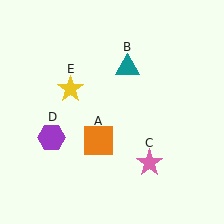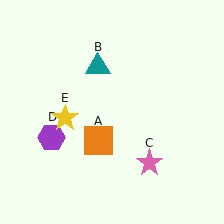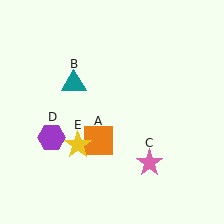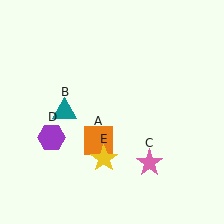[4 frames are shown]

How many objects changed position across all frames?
2 objects changed position: teal triangle (object B), yellow star (object E).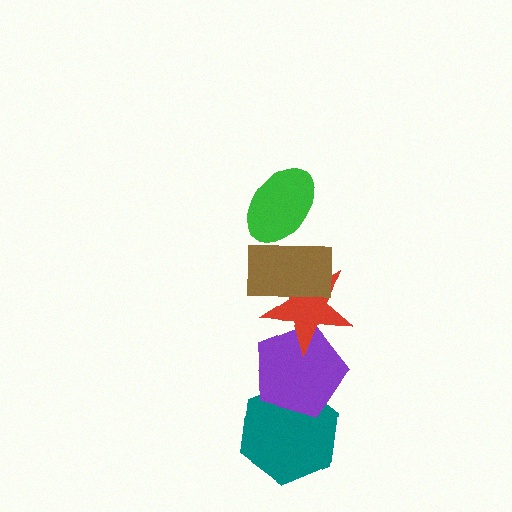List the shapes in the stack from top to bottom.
From top to bottom: the green ellipse, the brown rectangle, the red star, the purple pentagon, the teal hexagon.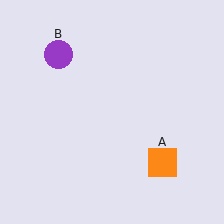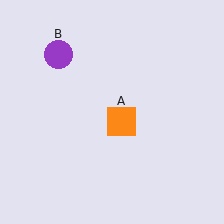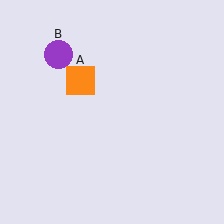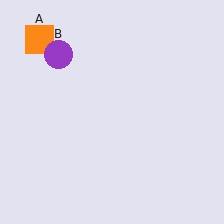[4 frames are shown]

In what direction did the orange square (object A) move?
The orange square (object A) moved up and to the left.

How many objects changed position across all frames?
1 object changed position: orange square (object A).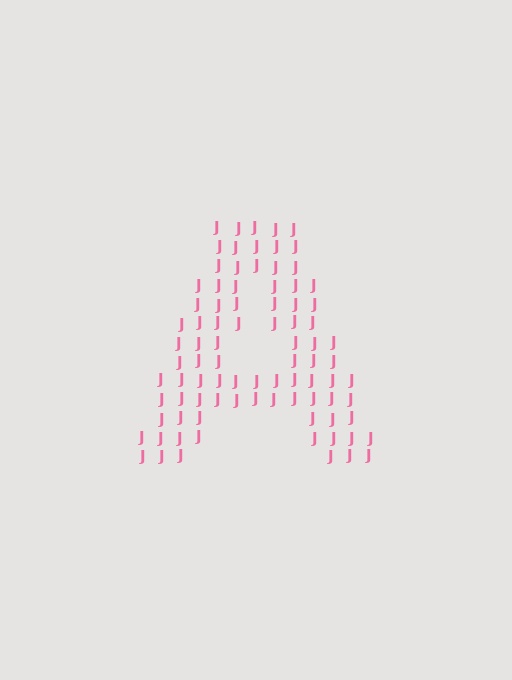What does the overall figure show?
The overall figure shows the letter A.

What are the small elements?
The small elements are letter J's.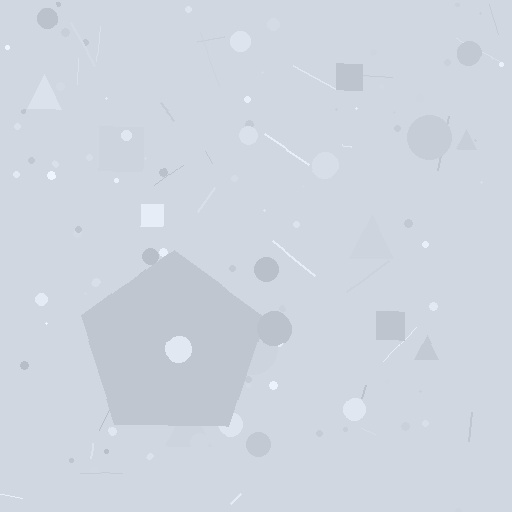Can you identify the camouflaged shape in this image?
The camouflaged shape is a pentagon.